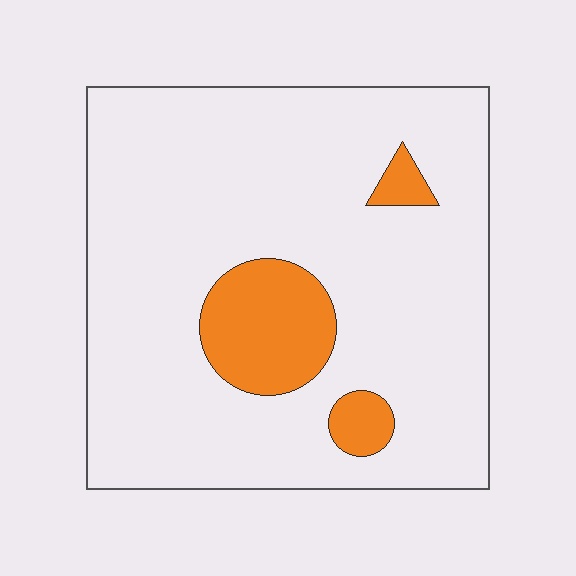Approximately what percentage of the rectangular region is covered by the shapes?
Approximately 15%.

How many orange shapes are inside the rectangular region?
3.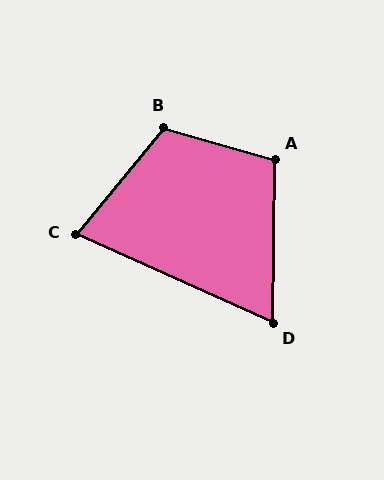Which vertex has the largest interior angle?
B, at approximately 113 degrees.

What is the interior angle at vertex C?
Approximately 75 degrees (acute).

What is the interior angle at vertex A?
Approximately 105 degrees (obtuse).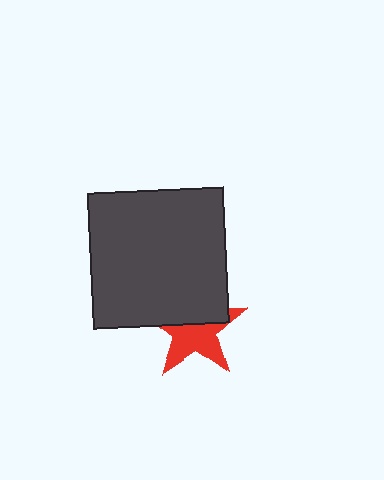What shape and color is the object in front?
The object in front is a dark gray square.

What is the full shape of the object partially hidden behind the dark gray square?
The partially hidden object is a red star.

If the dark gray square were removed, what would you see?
You would see the complete red star.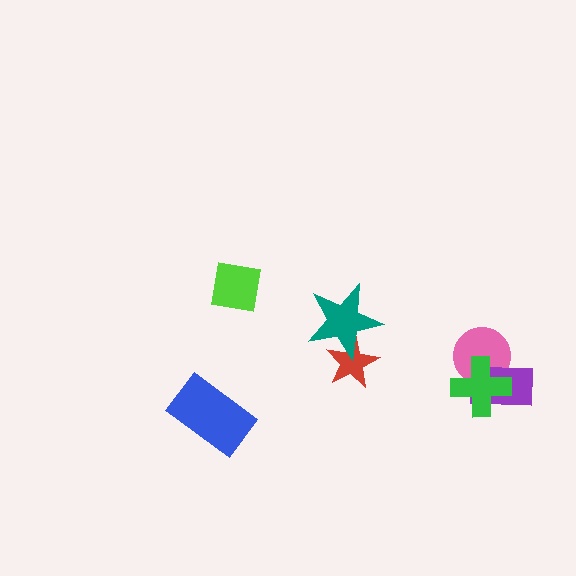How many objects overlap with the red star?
1 object overlaps with the red star.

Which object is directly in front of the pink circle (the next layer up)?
The purple rectangle is directly in front of the pink circle.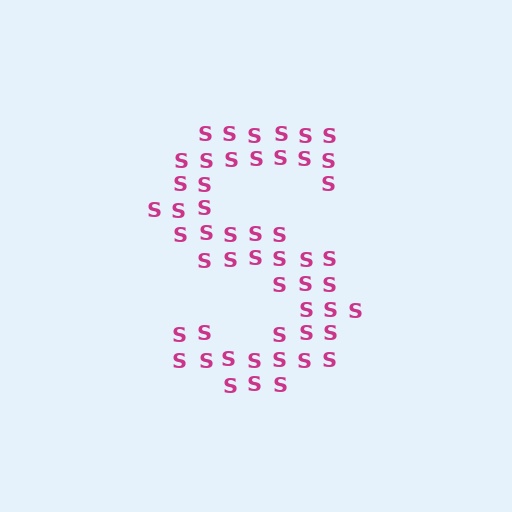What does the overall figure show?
The overall figure shows the letter S.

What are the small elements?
The small elements are letter S's.